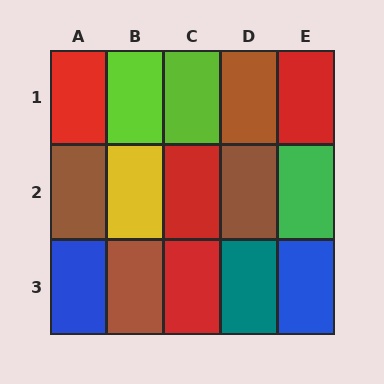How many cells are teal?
1 cell is teal.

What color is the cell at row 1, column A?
Red.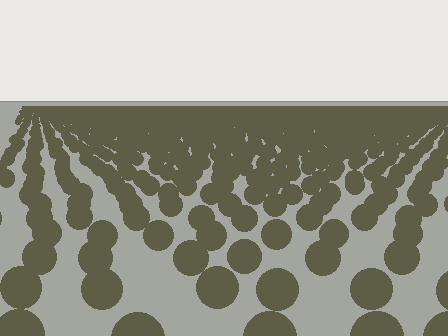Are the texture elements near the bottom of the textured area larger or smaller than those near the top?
Larger. Near the bottom, elements are closer to the viewer and appear at a bigger on-screen size.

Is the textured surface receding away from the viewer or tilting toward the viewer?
The surface is receding away from the viewer. Texture elements get smaller and denser toward the top.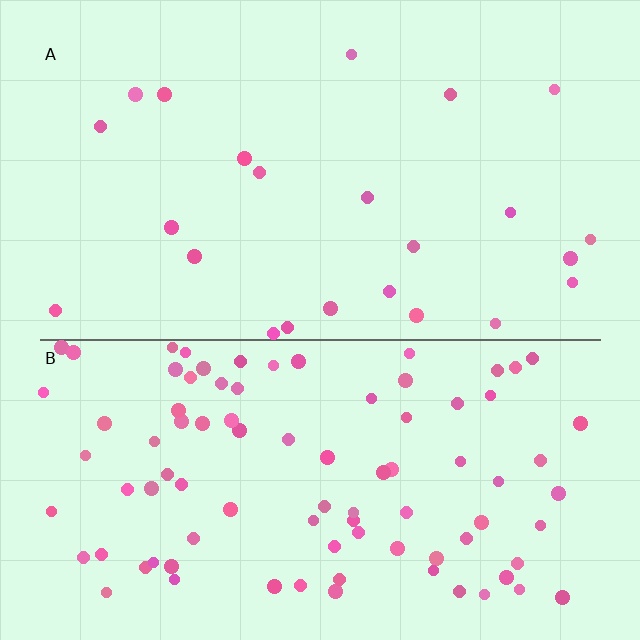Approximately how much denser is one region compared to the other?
Approximately 3.8× — region B over region A.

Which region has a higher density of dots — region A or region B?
B (the bottom).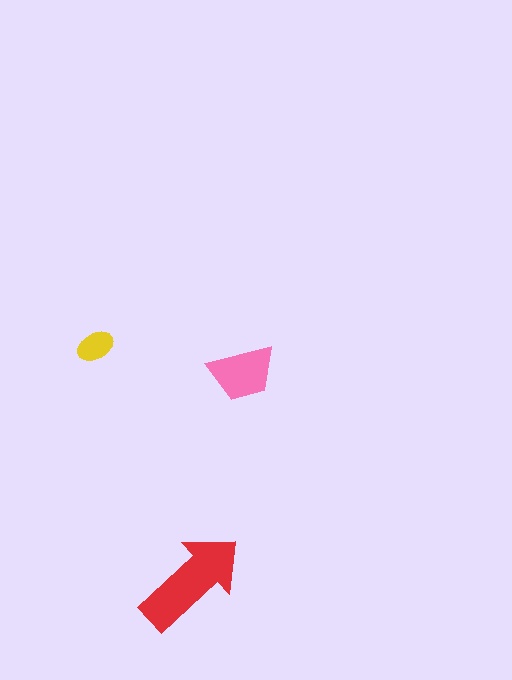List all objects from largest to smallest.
The red arrow, the pink trapezoid, the yellow ellipse.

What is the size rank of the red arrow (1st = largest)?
1st.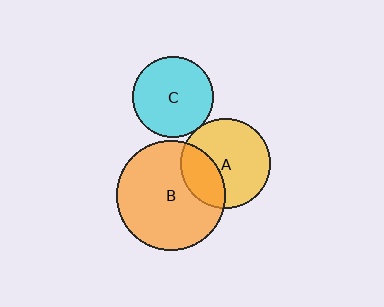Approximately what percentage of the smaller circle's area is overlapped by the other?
Approximately 5%.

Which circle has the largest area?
Circle B (orange).